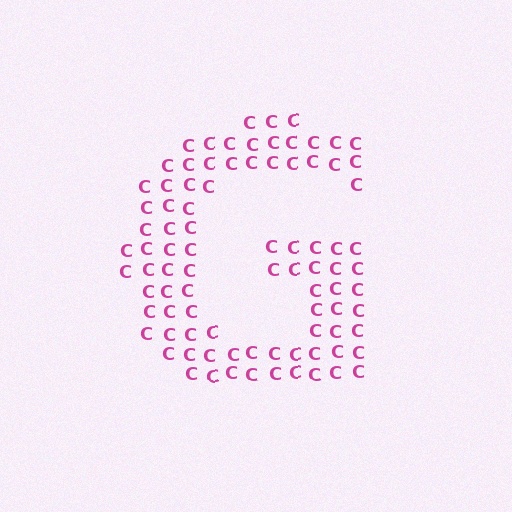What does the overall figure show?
The overall figure shows the letter G.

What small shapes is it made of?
It is made of small letter C's.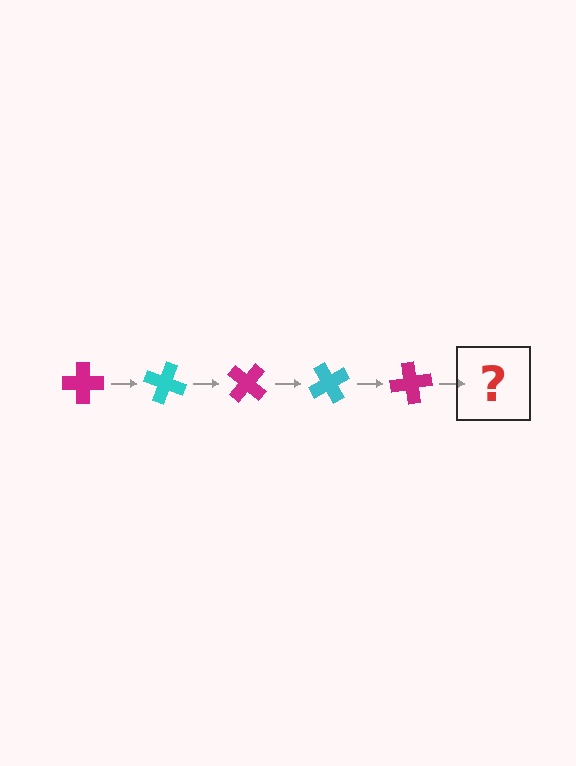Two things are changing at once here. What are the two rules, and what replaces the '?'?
The two rules are that it rotates 20 degrees each step and the color cycles through magenta and cyan. The '?' should be a cyan cross, rotated 100 degrees from the start.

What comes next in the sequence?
The next element should be a cyan cross, rotated 100 degrees from the start.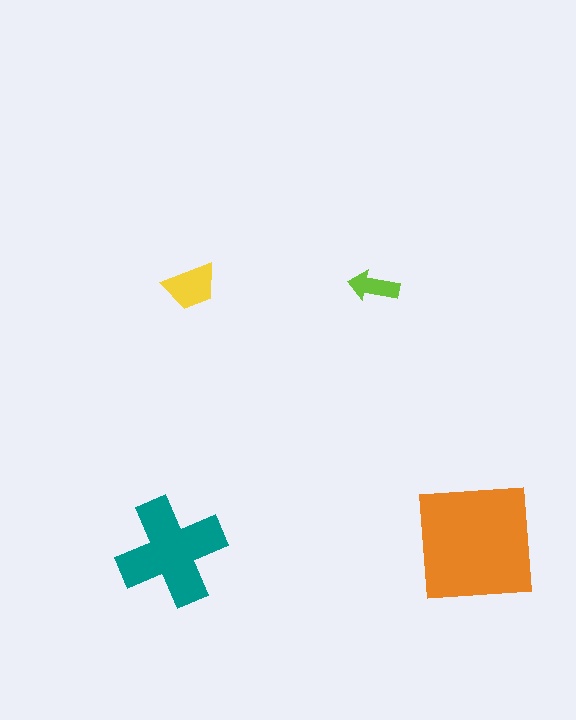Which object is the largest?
The orange square.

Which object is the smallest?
The lime arrow.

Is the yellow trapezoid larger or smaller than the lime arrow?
Larger.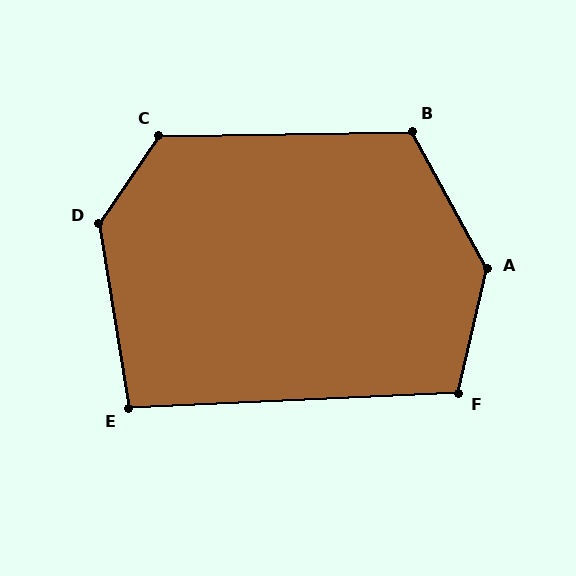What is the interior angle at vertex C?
Approximately 125 degrees (obtuse).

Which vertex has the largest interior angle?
A, at approximately 138 degrees.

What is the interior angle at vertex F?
Approximately 106 degrees (obtuse).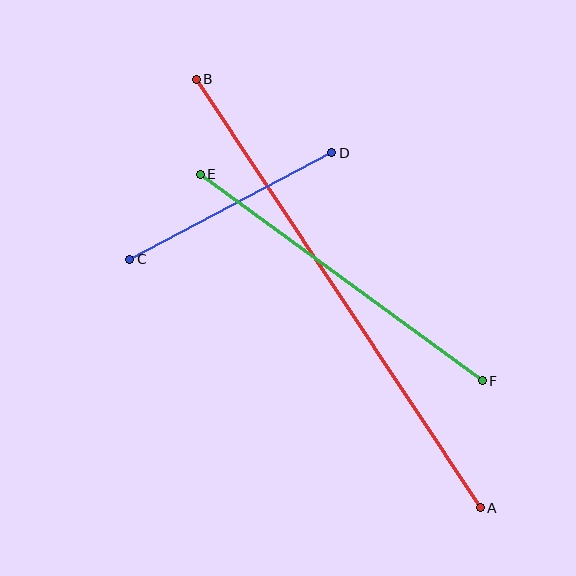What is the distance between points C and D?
The distance is approximately 229 pixels.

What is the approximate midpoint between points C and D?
The midpoint is at approximately (231, 206) pixels.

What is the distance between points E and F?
The distance is approximately 350 pixels.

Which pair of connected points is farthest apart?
Points A and B are farthest apart.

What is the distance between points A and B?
The distance is approximately 514 pixels.